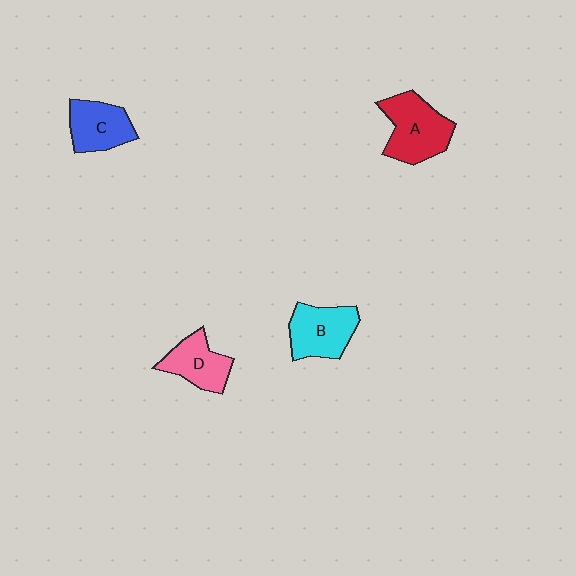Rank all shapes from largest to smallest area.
From largest to smallest: A (red), B (cyan), C (blue), D (pink).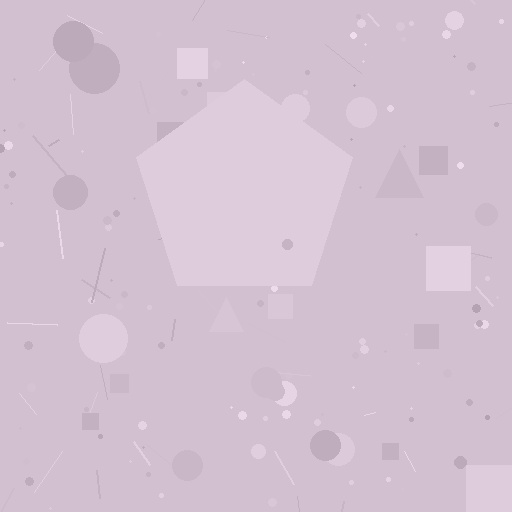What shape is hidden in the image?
A pentagon is hidden in the image.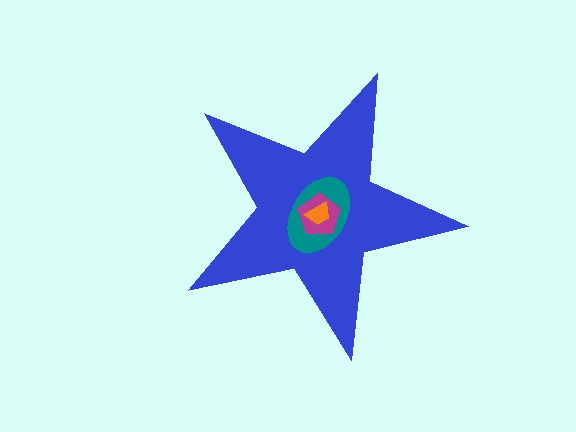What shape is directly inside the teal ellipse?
The magenta pentagon.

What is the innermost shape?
The orange trapezoid.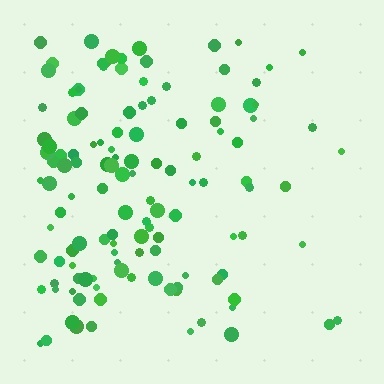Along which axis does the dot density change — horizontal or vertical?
Horizontal.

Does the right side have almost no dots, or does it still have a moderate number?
Still a moderate number, just noticeably fewer than the left.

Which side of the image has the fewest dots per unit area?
The right.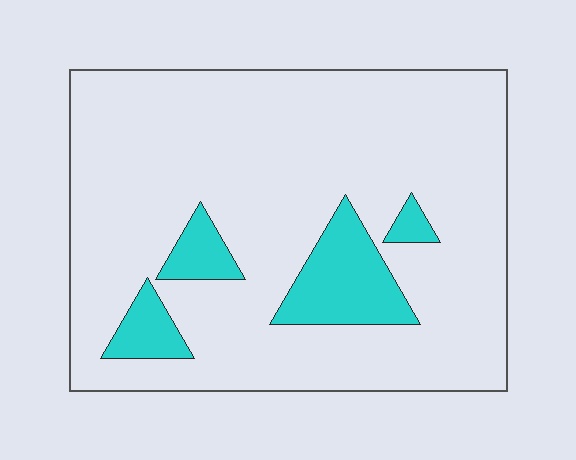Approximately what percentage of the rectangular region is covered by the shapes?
Approximately 15%.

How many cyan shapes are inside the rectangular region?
4.